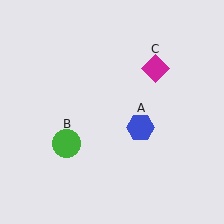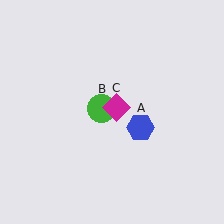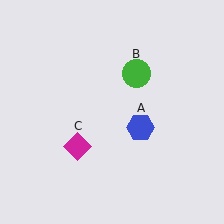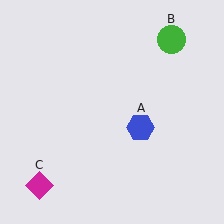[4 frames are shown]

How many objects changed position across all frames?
2 objects changed position: green circle (object B), magenta diamond (object C).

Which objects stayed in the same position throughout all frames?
Blue hexagon (object A) remained stationary.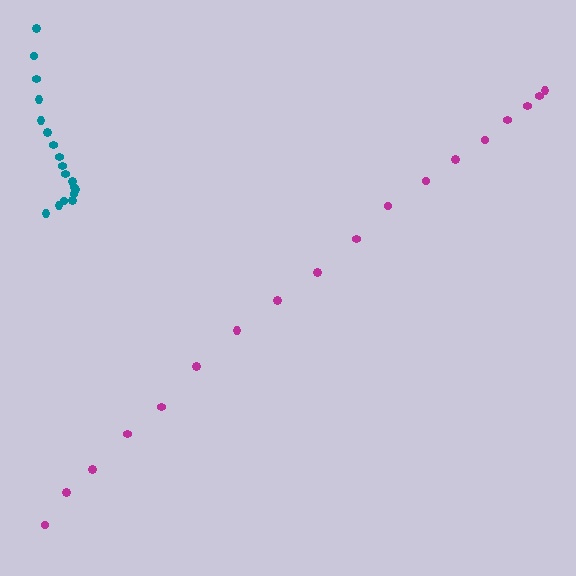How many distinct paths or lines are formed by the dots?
There are 2 distinct paths.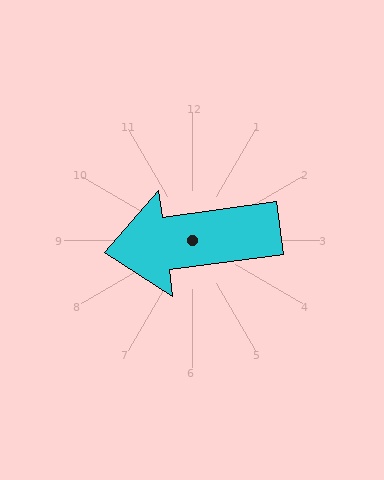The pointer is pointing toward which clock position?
Roughly 9 o'clock.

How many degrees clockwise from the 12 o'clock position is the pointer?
Approximately 262 degrees.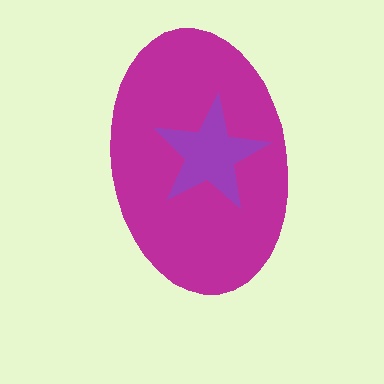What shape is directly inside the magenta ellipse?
The purple star.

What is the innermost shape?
The purple star.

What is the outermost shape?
The magenta ellipse.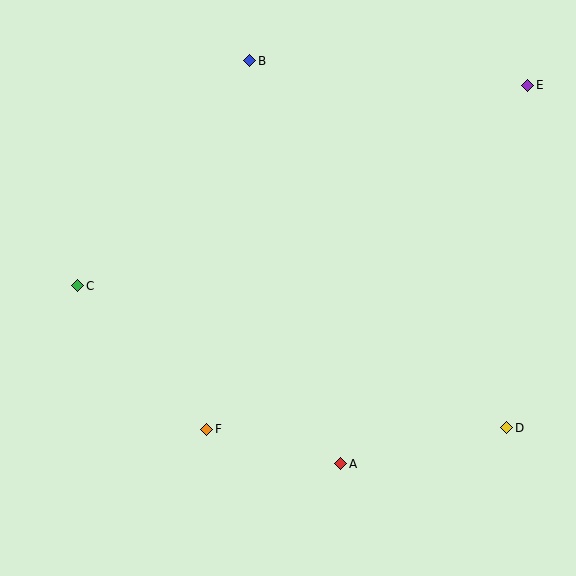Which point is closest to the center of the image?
Point F at (207, 429) is closest to the center.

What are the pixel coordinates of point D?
Point D is at (507, 428).